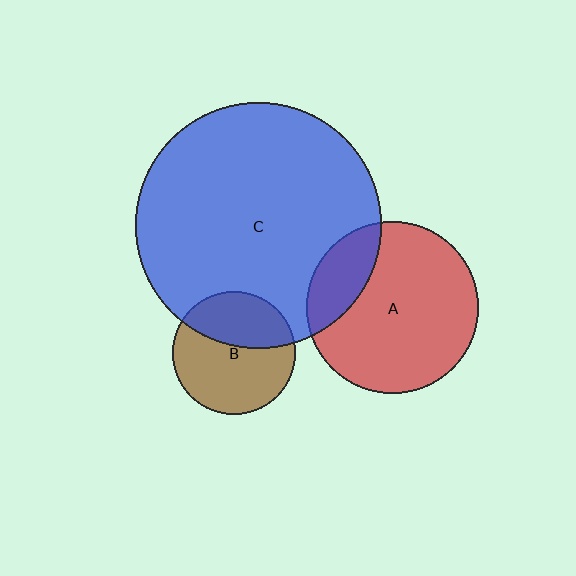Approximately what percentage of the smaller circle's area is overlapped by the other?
Approximately 20%.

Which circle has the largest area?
Circle C (blue).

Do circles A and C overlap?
Yes.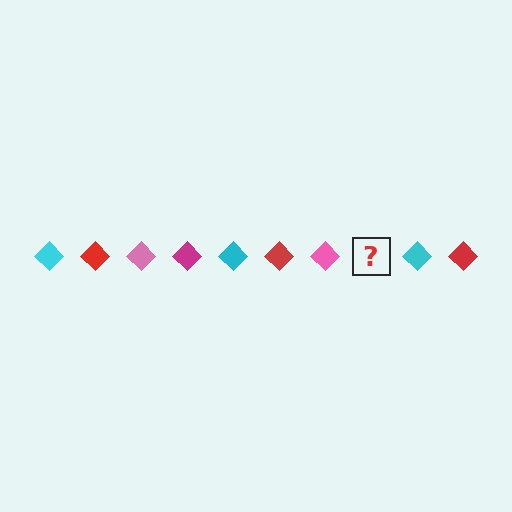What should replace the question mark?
The question mark should be replaced with a magenta diamond.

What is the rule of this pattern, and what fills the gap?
The rule is that the pattern cycles through cyan, red, pink, magenta diamonds. The gap should be filled with a magenta diamond.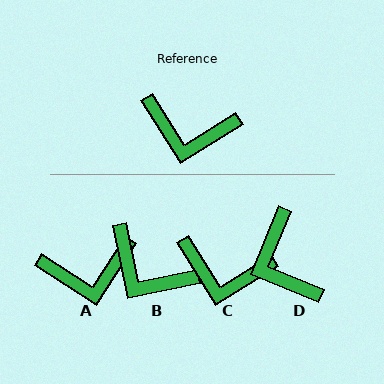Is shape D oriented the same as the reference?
No, it is off by about 55 degrees.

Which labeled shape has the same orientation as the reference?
C.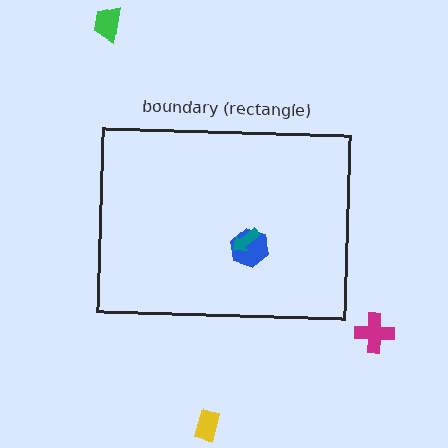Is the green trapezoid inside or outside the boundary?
Outside.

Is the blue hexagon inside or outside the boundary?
Inside.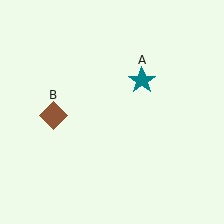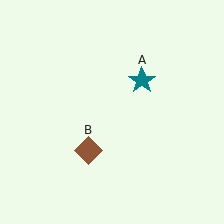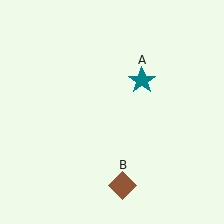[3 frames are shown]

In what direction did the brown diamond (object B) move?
The brown diamond (object B) moved down and to the right.